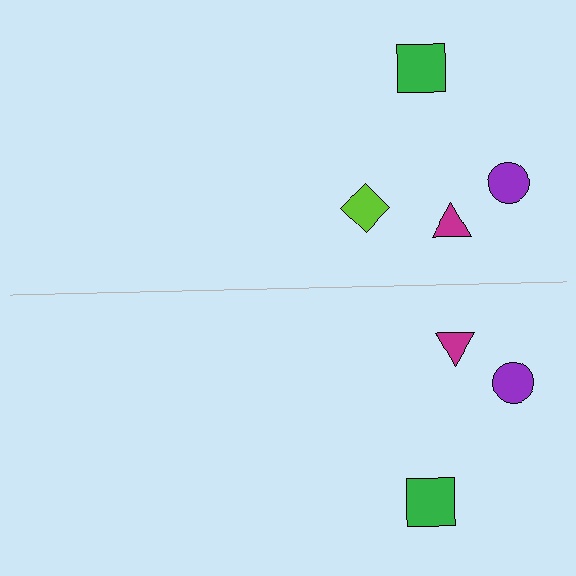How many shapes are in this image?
There are 7 shapes in this image.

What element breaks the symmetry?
A lime diamond is missing from the bottom side.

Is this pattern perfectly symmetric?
No, the pattern is not perfectly symmetric. A lime diamond is missing from the bottom side.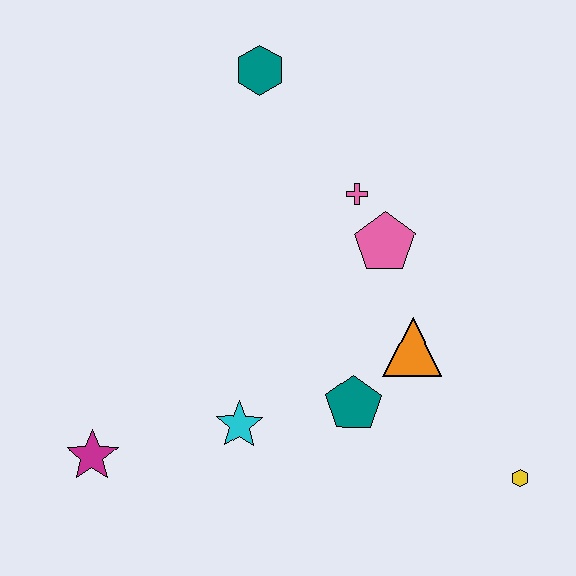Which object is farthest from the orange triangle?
The magenta star is farthest from the orange triangle.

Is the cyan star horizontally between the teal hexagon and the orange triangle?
No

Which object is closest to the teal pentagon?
The orange triangle is closest to the teal pentagon.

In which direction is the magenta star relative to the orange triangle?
The magenta star is to the left of the orange triangle.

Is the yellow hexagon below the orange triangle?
Yes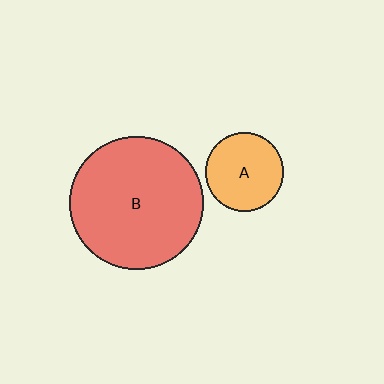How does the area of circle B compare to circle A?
Approximately 2.9 times.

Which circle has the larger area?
Circle B (red).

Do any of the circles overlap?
No, none of the circles overlap.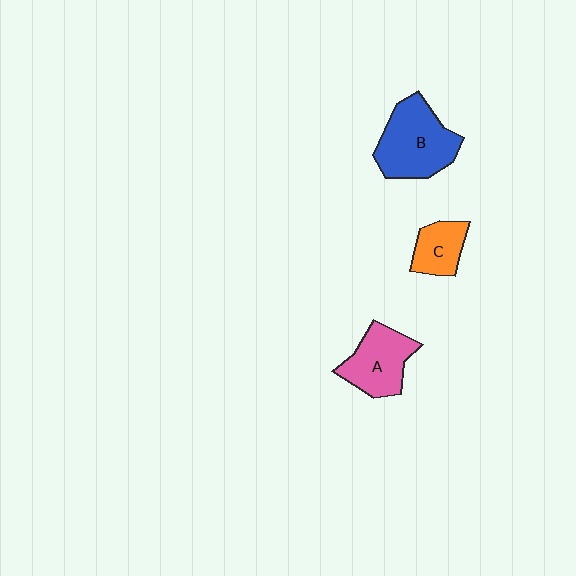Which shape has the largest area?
Shape B (blue).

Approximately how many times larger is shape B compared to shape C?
Approximately 2.0 times.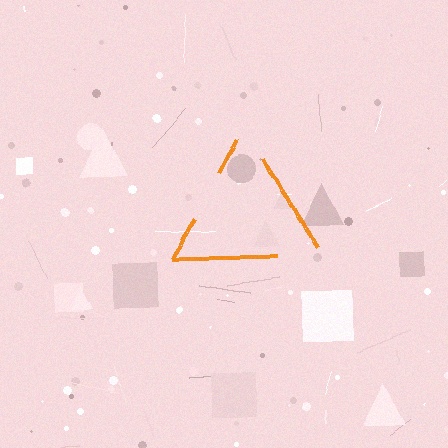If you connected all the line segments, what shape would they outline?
They would outline a triangle.